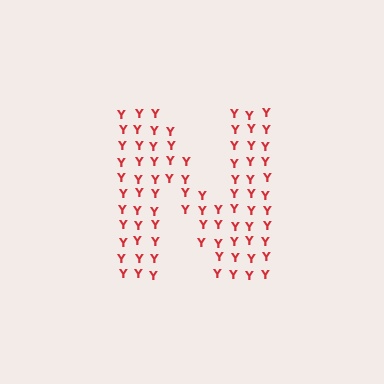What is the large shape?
The large shape is the letter N.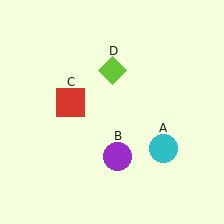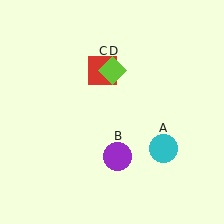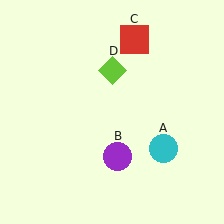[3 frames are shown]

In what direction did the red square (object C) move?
The red square (object C) moved up and to the right.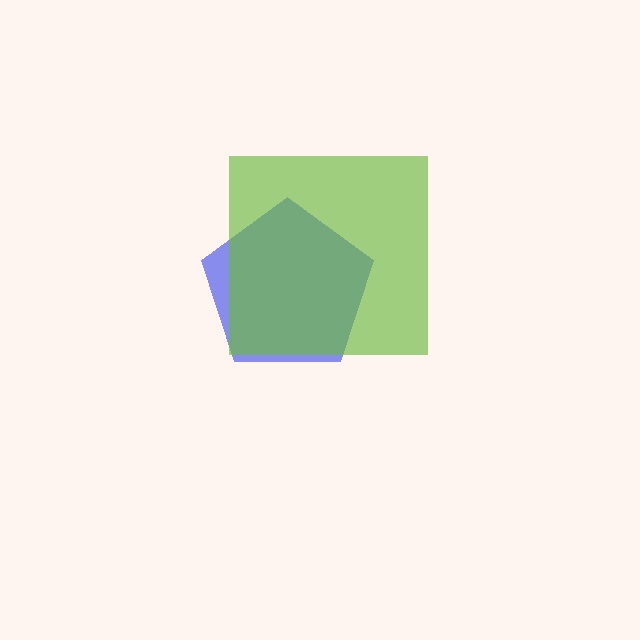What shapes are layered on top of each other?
The layered shapes are: a blue pentagon, a lime square.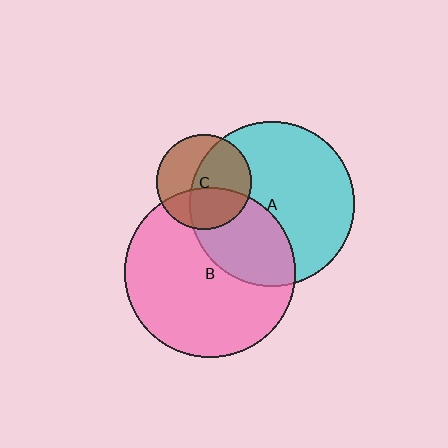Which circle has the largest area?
Circle B (pink).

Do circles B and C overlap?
Yes.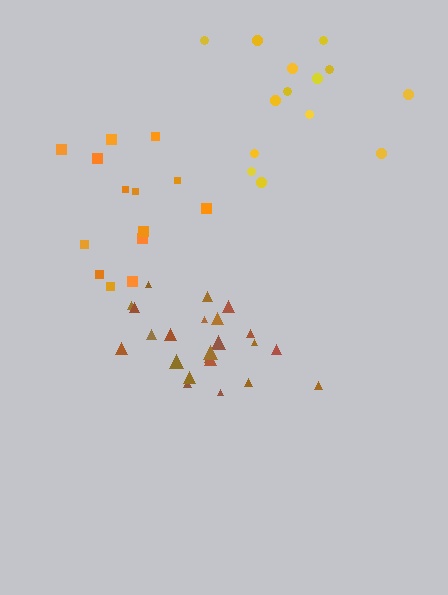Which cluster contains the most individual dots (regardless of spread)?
Brown (23).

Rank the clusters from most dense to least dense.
brown, orange, yellow.